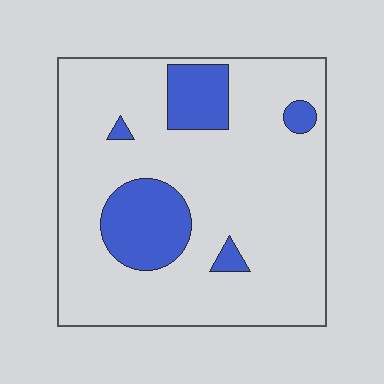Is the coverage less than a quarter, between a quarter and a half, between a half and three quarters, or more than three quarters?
Less than a quarter.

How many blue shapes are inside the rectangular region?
5.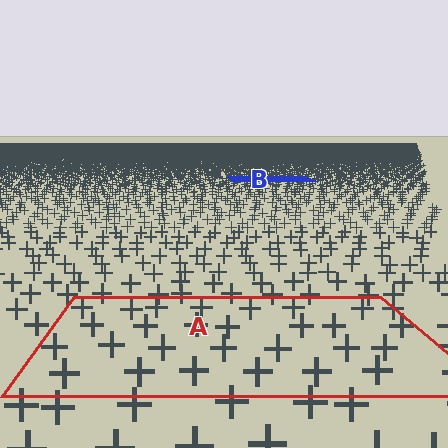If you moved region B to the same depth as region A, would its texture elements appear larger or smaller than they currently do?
They would appear larger. At a closer depth, the same texture elements are projected at a bigger on-screen size.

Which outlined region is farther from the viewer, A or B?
Region B is farther from the viewer — the texture elements inside it appear smaller and more densely packed.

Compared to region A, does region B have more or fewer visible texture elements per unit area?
Region B has more texture elements per unit area — they are packed more densely because it is farther away.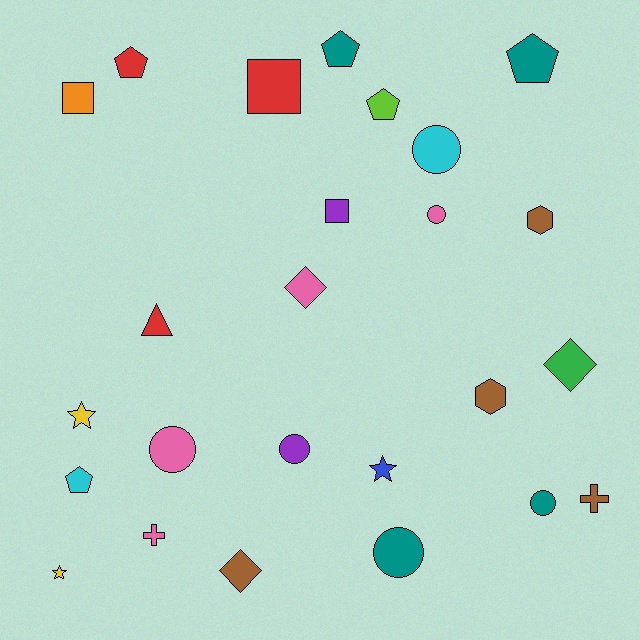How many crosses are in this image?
There are 2 crosses.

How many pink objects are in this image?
There are 4 pink objects.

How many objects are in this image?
There are 25 objects.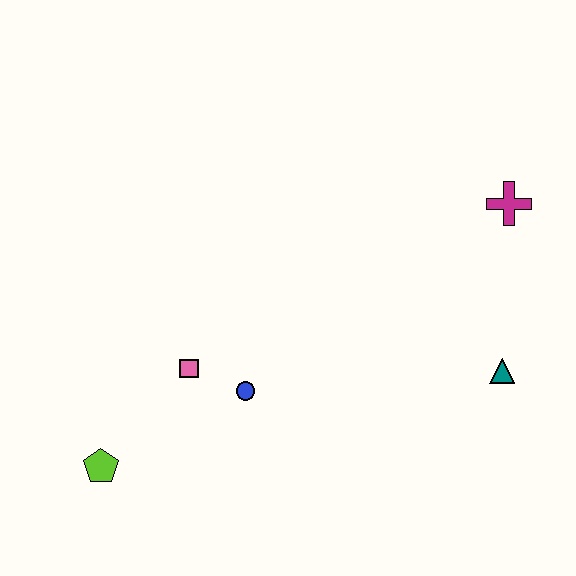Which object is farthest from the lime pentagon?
The magenta cross is farthest from the lime pentagon.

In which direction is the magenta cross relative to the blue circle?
The magenta cross is to the right of the blue circle.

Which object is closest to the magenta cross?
The teal triangle is closest to the magenta cross.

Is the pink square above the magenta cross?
No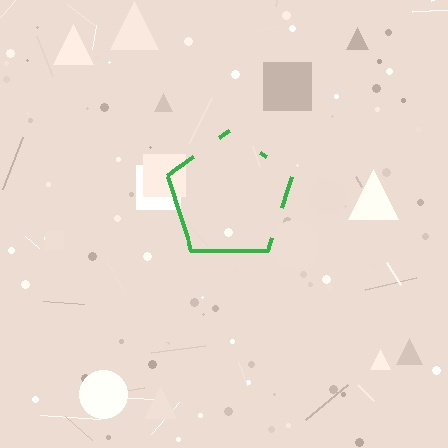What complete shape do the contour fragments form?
The contour fragments form a pentagon.